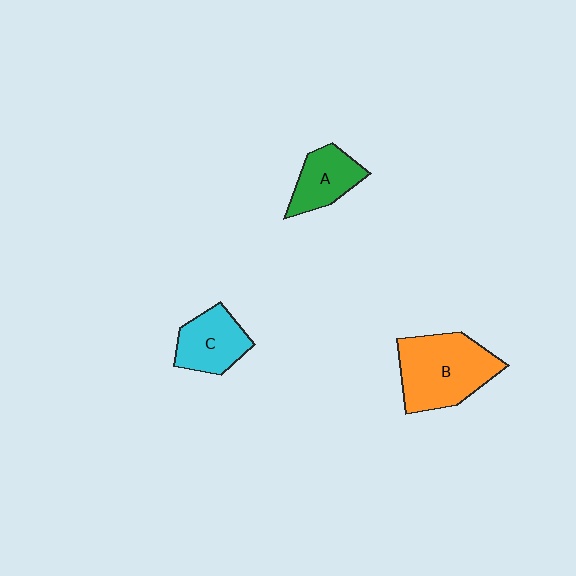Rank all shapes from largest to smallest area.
From largest to smallest: B (orange), C (cyan), A (green).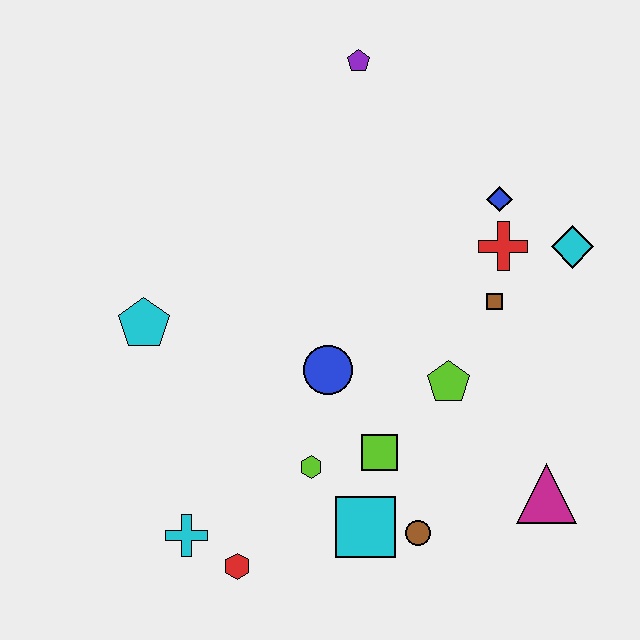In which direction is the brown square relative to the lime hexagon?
The brown square is to the right of the lime hexagon.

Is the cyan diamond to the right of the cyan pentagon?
Yes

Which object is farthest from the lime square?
The purple pentagon is farthest from the lime square.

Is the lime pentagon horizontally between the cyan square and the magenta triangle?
Yes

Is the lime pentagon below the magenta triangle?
No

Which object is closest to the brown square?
The red cross is closest to the brown square.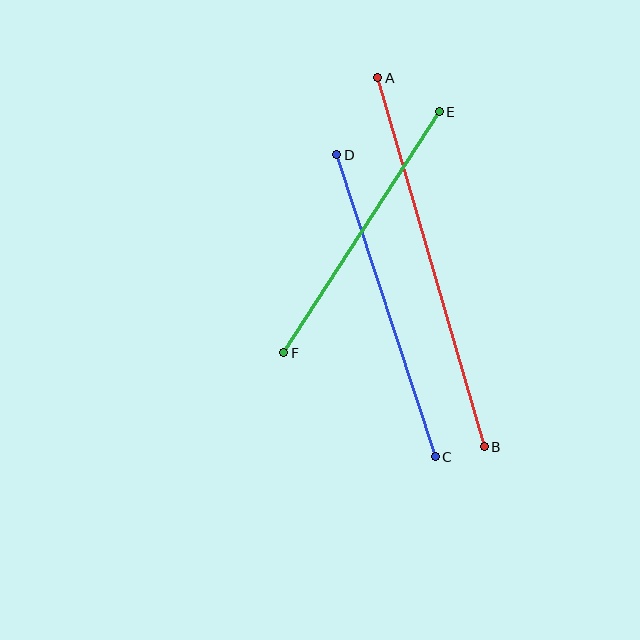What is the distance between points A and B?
The distance is approximately 384 pixels.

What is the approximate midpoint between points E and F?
The midpoint is at approximately (362, 232) pixels.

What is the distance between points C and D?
The distance is approximately 318 pixels.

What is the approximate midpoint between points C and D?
The midpoint is at approximately (386, 306) pixels.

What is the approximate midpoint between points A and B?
The midpoint is at approximately (431, 262) pixels.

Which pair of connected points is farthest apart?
Points A and B are farthest apart.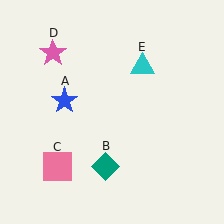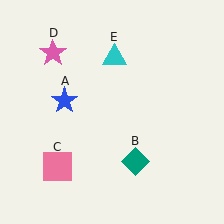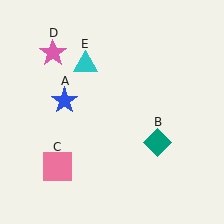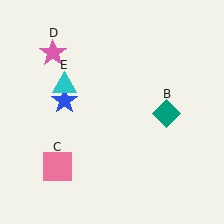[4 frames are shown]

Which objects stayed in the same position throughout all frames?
Blue star (object A) and pink square (object C) and pink star (object D) remained stationary.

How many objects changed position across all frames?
2 objects changed position: teal diamond (object B), cyan triangle (object E).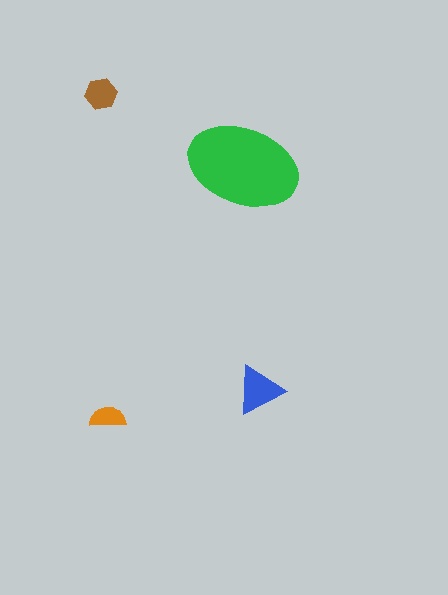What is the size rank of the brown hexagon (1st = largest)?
3rd.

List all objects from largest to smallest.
The green ellipse, the blue triangle, the brown hexagon, the orange semicircle.